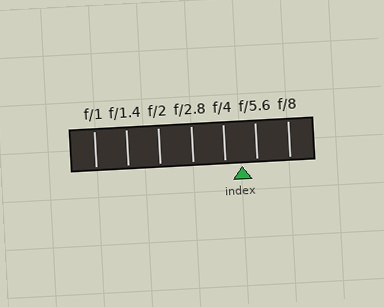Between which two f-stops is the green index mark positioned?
The index mark is between f/4 and f/5.6.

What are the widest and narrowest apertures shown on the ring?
The widest aperture shown is f/1 and the narrowest is f/8.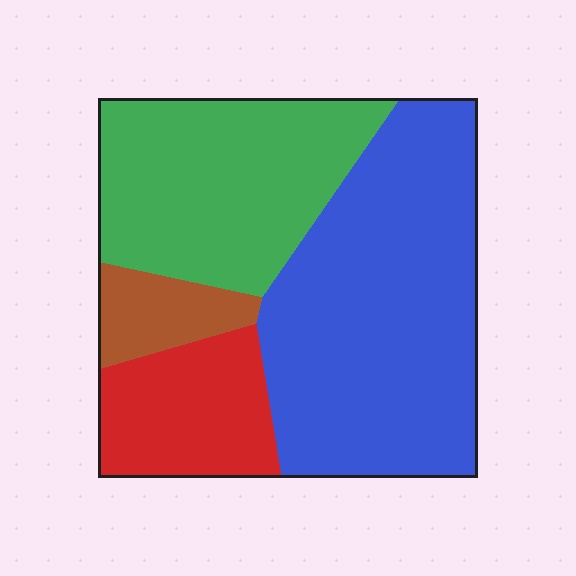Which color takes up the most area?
Blue, at roughly 45%.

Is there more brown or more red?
Red.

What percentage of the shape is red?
Red covers about 15% of the shape.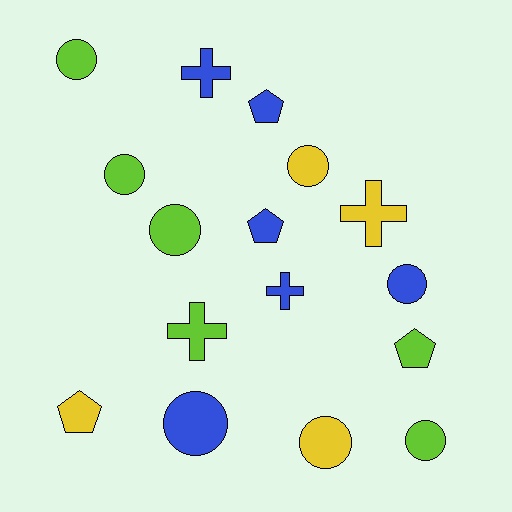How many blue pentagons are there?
There are 2 blue pentagons.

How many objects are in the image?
There are 16 objects.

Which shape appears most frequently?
Circle, with 8 objects.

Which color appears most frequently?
Blue, with 6 objects.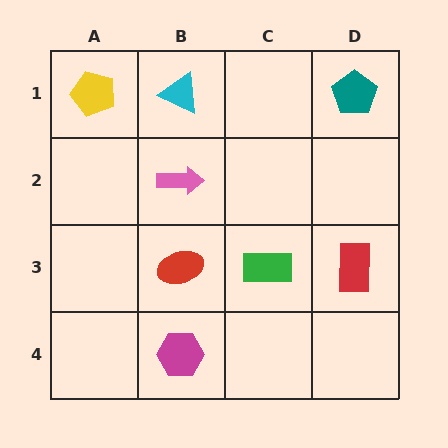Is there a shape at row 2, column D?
No, that cell is empty.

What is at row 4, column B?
A magenta hexagon.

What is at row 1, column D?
A teal pentagon.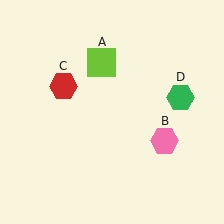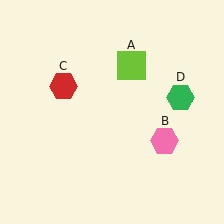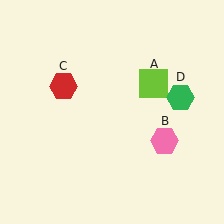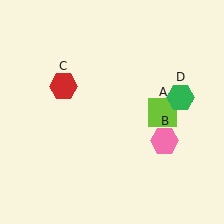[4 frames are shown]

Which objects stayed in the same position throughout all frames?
Pink hexagon (object B) and red hexagon (object C) and green hexagon (object D) remained stationary.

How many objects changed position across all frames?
1 object changed position: lime square (object A).